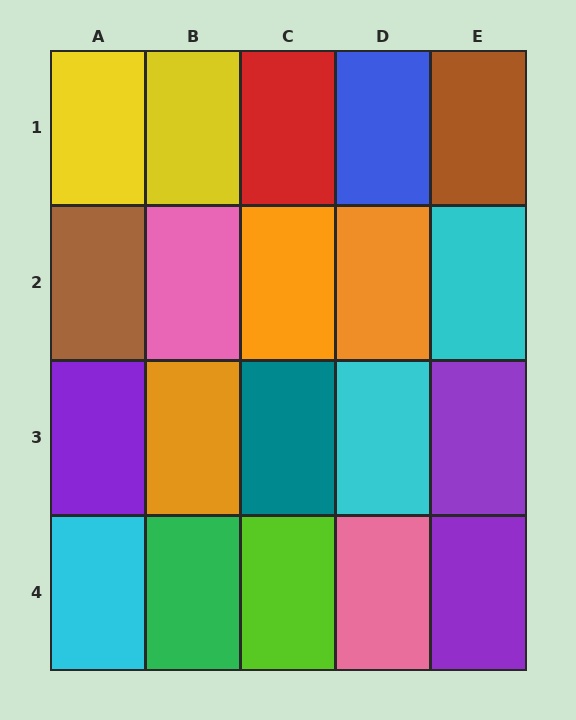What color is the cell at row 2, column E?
Cyan.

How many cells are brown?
2 cells are brown.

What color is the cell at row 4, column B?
Green.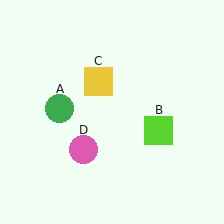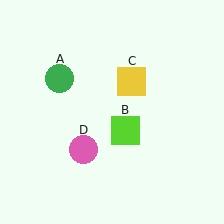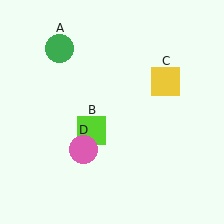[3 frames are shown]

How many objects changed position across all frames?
3 objects changed position: green circle (object A), lime square (object B), yellow square (object C).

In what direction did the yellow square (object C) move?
The yellow square (object C) moved right.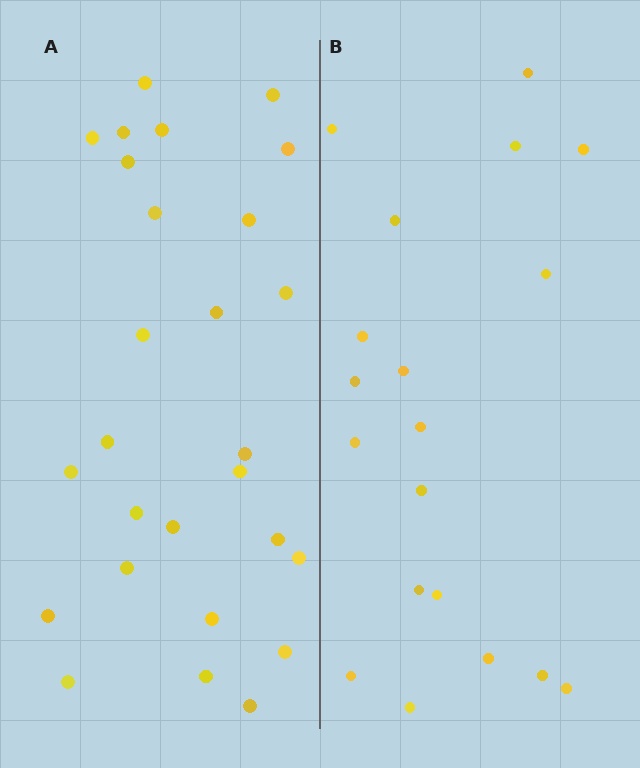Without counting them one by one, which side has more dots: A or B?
Region A (the left region) has more dots.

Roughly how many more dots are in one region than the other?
Region A has roughly 8 or so more dots than region B.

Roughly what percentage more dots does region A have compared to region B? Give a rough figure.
About 40% more.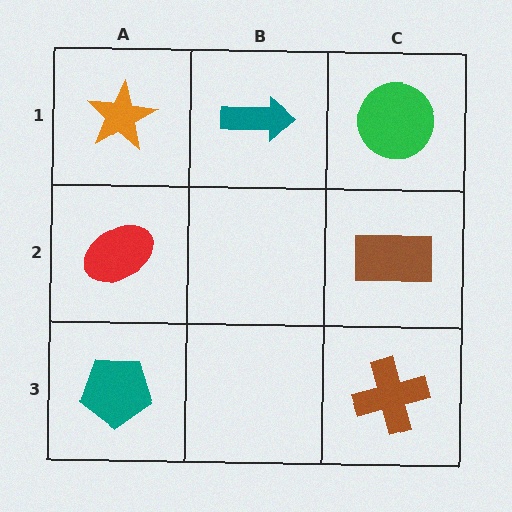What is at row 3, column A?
A teal pentagon.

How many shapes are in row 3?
2 shapes.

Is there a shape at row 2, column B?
No, that cell is empty.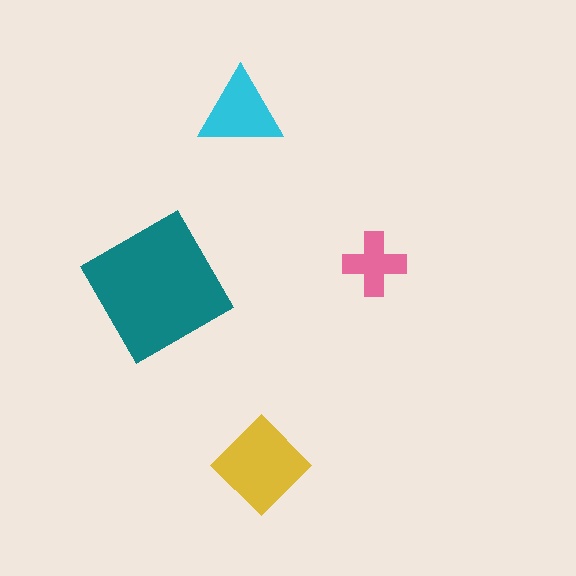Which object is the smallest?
The pink cross.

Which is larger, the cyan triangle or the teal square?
The teal square.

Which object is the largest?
The teal square.